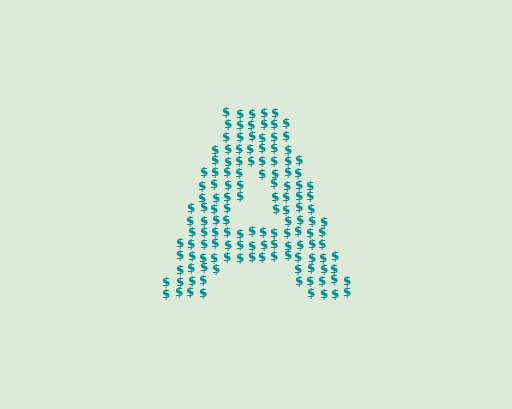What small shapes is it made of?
It is made of small dollar signs.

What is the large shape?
The large shape is the letter A.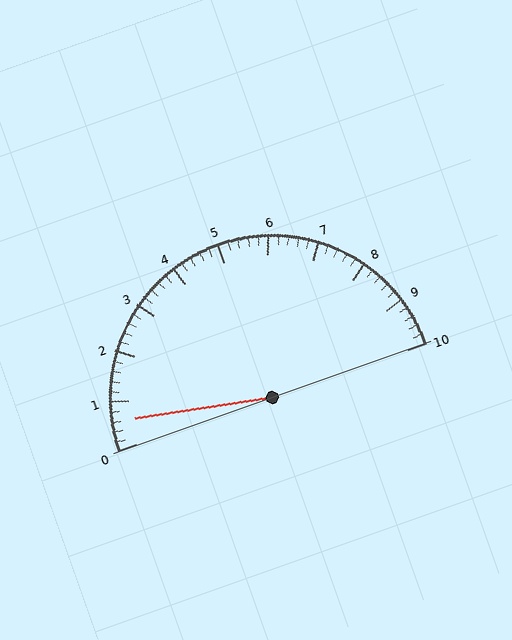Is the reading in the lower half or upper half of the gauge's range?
The reading is in the lower half of the range (0 to 10).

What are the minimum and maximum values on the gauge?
The gauge ranges from 0 to 10.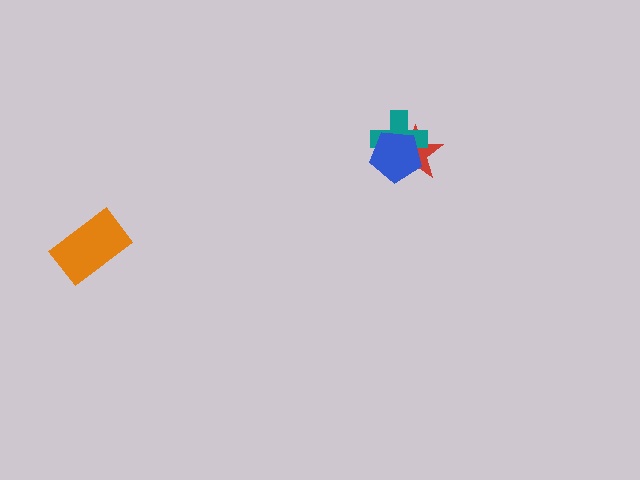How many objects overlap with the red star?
2 objects overlap with the red star.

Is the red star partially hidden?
Yes, it is partially covered by another shape.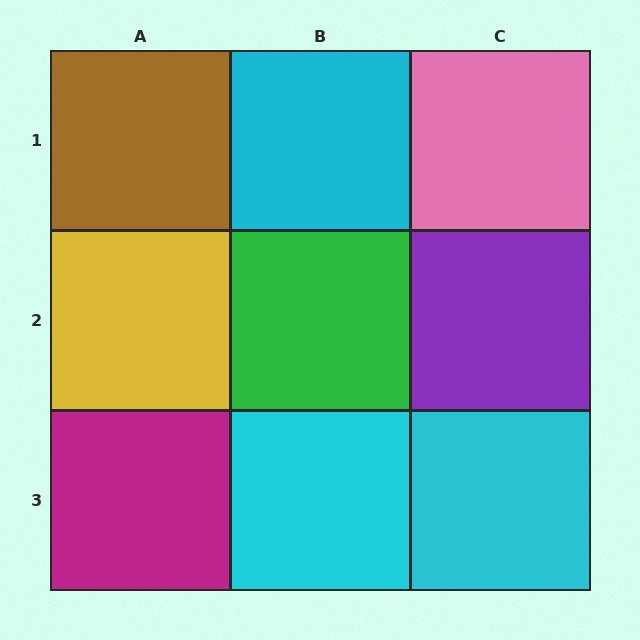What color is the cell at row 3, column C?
Cyan.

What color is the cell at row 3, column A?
Magenta.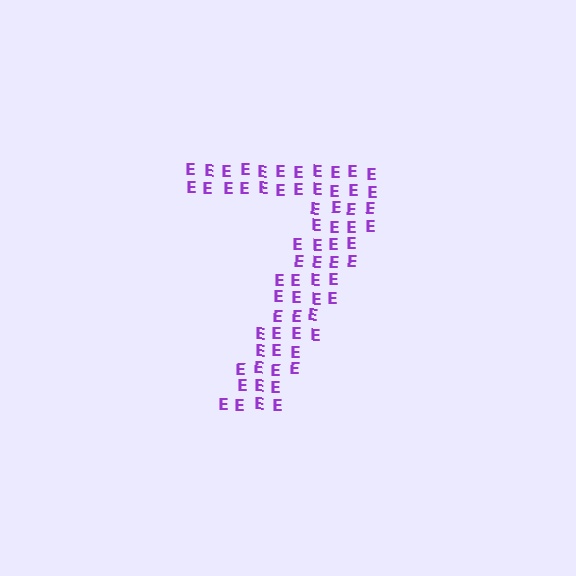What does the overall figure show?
The overall figure shows the digit 7.